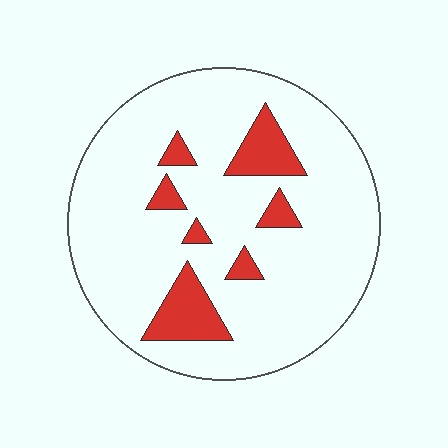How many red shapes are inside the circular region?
7.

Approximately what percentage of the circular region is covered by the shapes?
Approximately 15%.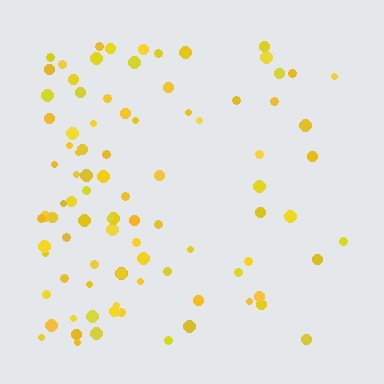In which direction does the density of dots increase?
From right to left, with the left side densest.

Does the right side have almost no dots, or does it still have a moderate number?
Still a moderate number, just noticeably fewer than the left.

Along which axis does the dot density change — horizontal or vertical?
Horizontal.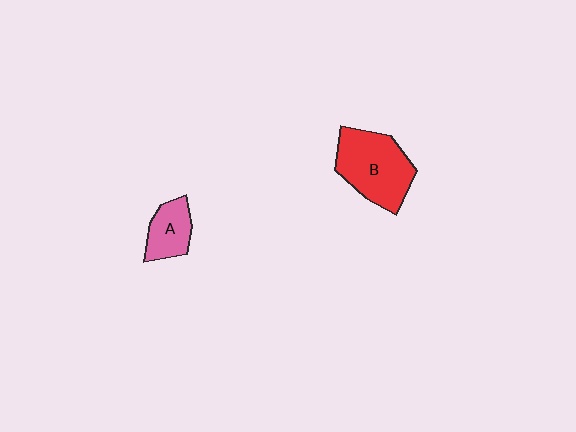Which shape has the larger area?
Shape B (red).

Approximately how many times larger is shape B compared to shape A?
Approximately 2.0 times.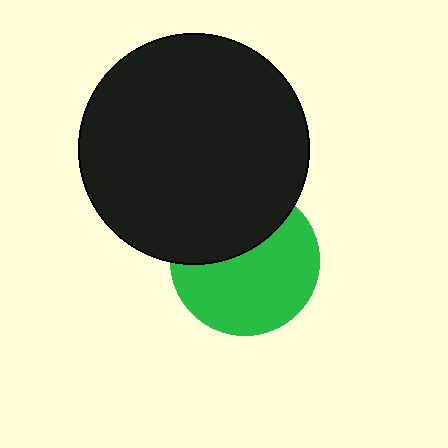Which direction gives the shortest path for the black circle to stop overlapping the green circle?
Moving up gives the shortest separation.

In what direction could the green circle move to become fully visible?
The green circle could move down. That would shift it out from behind the black circle entirely.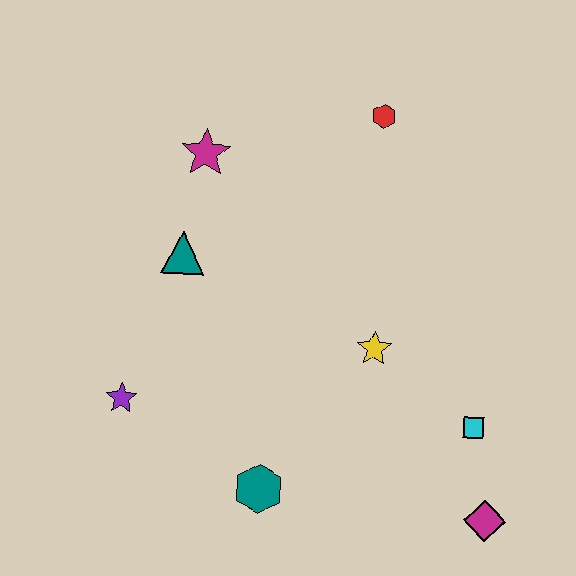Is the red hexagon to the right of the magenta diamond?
No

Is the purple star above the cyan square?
Yes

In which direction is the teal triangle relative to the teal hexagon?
The teal triangle is above the teal hexagon.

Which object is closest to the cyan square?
The magenta diamond is closest to the cyan square.